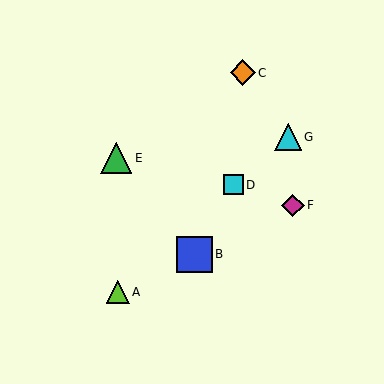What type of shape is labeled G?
Shape G is a cyan triangle.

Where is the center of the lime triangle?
The center of the lime triangle is at (118, 292).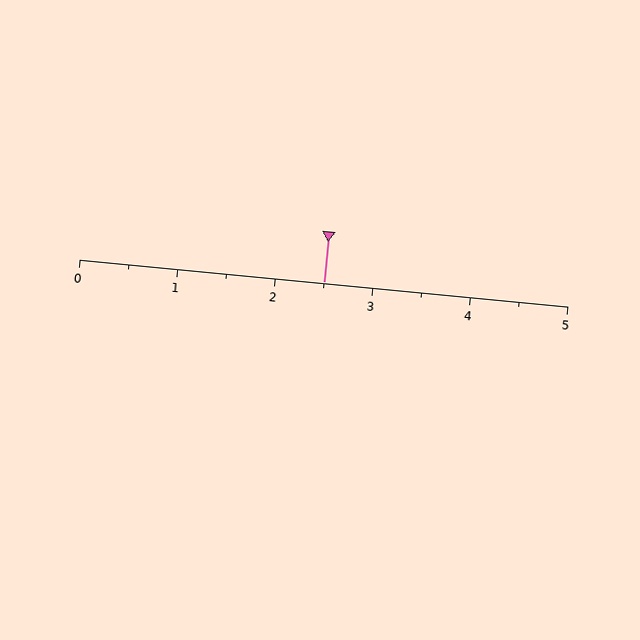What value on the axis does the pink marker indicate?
The marker indicates approximately 2.5.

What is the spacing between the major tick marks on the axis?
The major ticks are spaced 1 apart.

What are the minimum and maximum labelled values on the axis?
The axis runs from 0 to 5.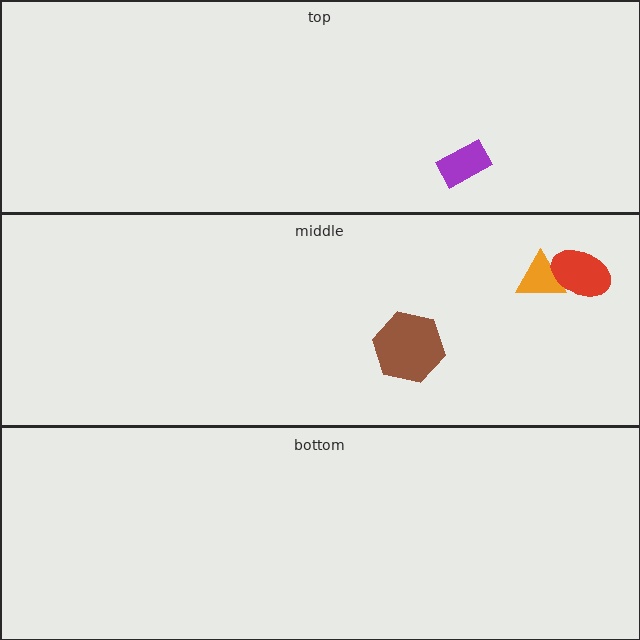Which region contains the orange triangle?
The middle region.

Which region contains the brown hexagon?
The middle region.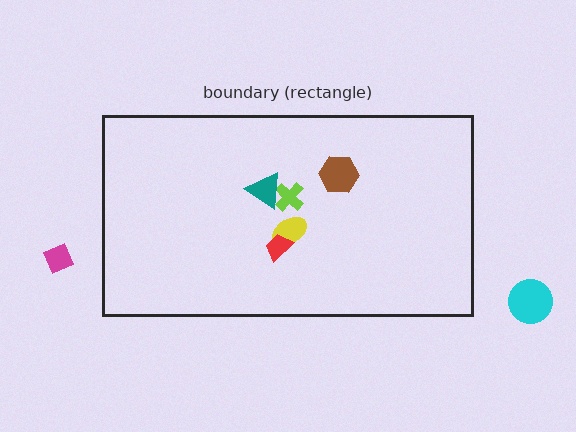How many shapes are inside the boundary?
5 inside, 2 outside.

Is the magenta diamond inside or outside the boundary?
Outside.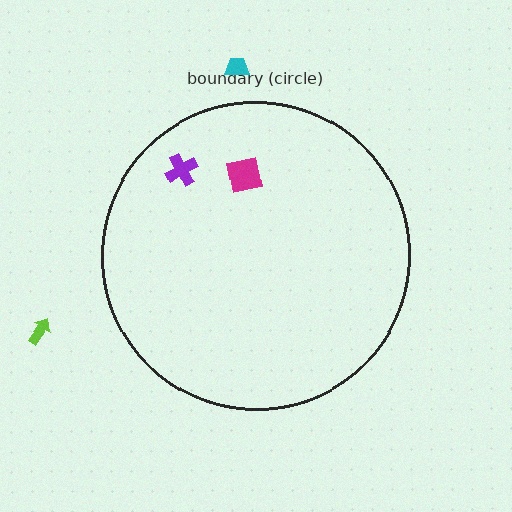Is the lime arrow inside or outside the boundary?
Outside.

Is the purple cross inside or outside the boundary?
Inside.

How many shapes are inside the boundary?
2 inside, 2 outside.